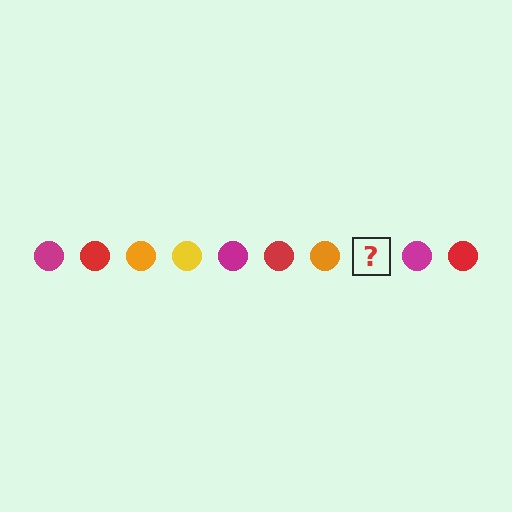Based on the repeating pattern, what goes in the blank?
The blank should be a yellow circle.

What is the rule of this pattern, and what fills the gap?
The rule is that the pattern cycles through magenta, red, orange, yellow circles. The gap should be filled with a yellow circle.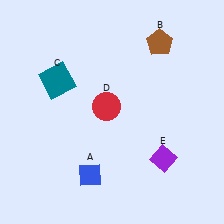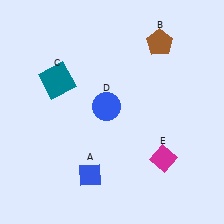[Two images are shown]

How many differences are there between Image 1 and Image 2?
There are 2 differences between the two images.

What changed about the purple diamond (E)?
In Image 1, E is purple. In Image 2, it changed to magenta.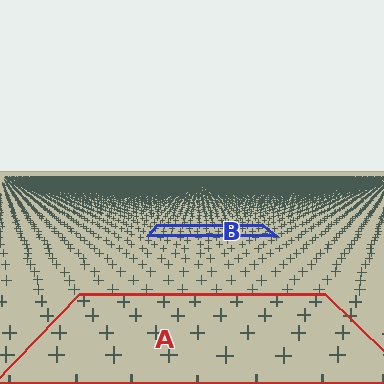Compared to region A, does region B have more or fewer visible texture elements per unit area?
Region B has more texture elements per unit area — they are packed more densely because it is farther away.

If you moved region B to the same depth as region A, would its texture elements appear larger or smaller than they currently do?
They would appear larger. At a closer depth, the same texture elements are projected at a bigger on-screen size.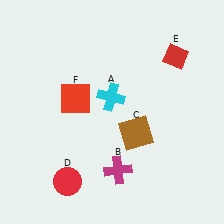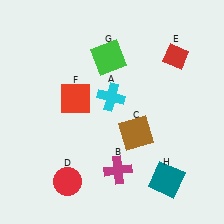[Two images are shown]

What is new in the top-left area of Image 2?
A green square (G) was added in the top-left area of Image 2.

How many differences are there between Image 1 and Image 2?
There are 2 differences between the two images.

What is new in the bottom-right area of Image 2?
A teal square (H) was added in the bottom-right area of Image 2.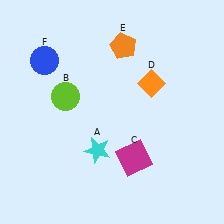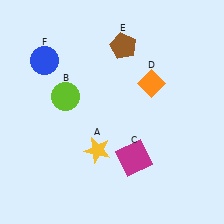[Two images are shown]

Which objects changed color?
A changed from cyan to yellow. E changed from orange to brown.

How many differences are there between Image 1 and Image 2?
There are 2 differences between the two images.